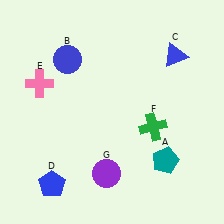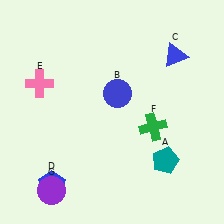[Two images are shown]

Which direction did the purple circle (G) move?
The purple circle (G) moved left.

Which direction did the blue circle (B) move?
The blue circle (B) moved right.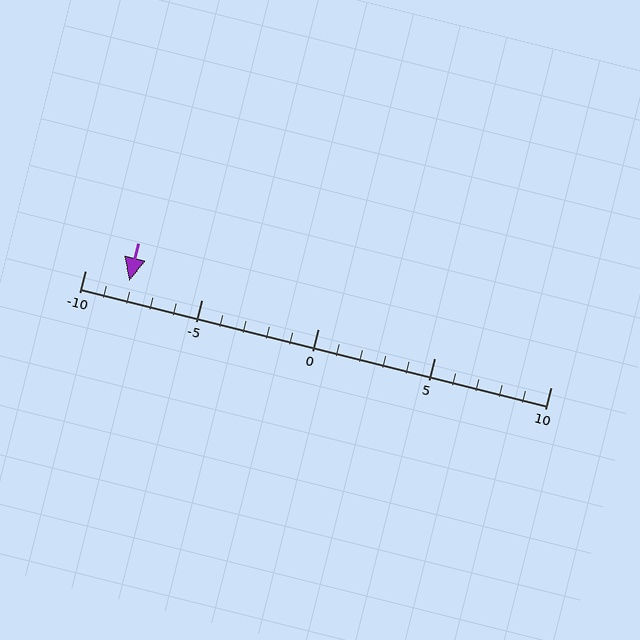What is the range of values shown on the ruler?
The ruler shows values from -10 to 10.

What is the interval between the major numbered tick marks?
The major tick marks are spaced 5 units apart.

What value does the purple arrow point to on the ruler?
The purple arrow points to approximately -8.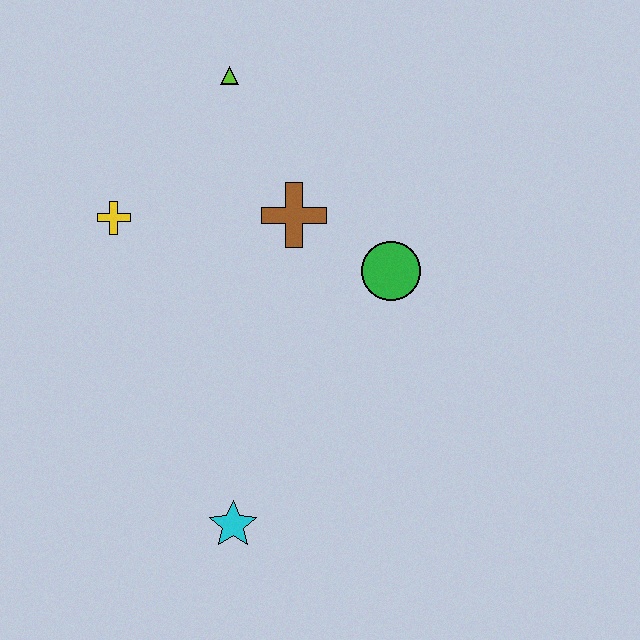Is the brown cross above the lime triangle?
No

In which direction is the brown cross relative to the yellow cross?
The brown cross is to the right of the yellow cross.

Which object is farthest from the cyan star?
The lime triangle is farthest from the cyan star.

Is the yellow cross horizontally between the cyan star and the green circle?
No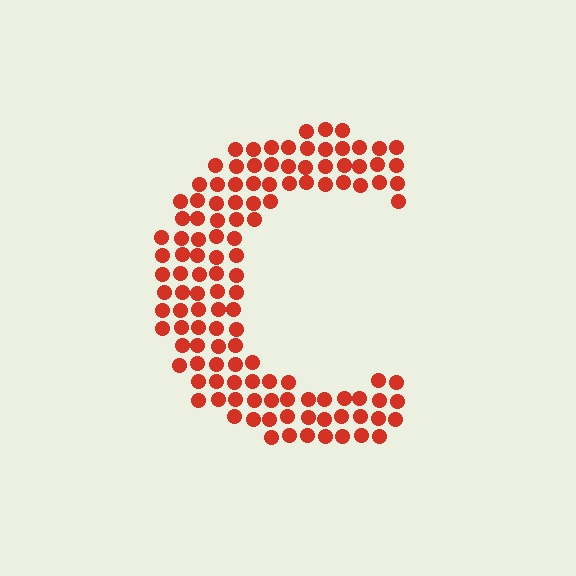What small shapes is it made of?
It is made of small circles.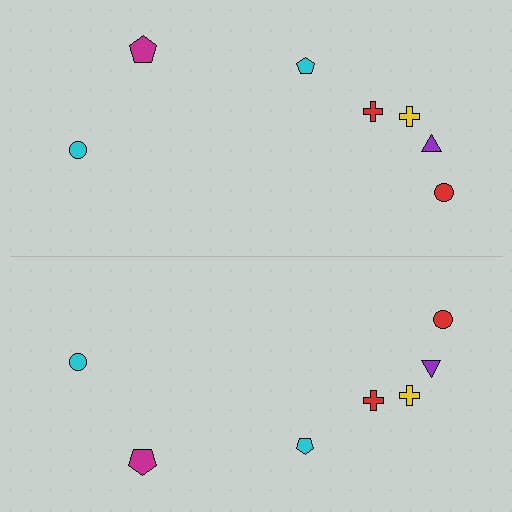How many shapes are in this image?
There are 14 shapes in this image.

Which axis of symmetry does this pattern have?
The pattern has a horizontal axis of symmetry running through the center of the image.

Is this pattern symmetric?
Yes, this pattern has bilateral (reflection) symmetry.